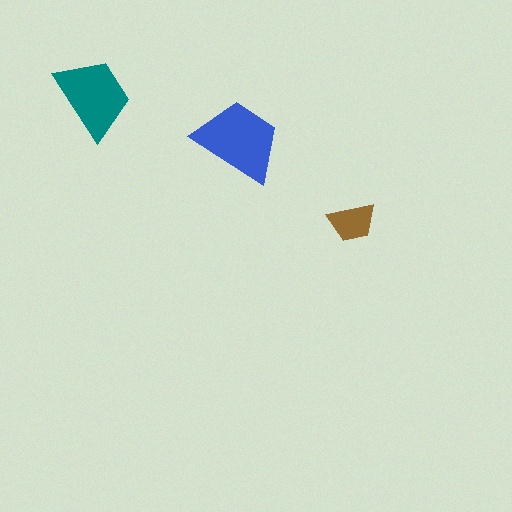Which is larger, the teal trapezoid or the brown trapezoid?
The teal one.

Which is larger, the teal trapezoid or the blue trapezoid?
The blue one.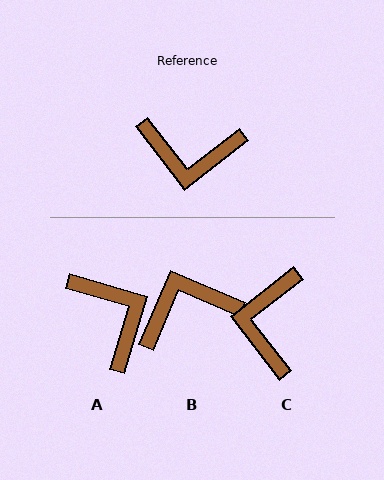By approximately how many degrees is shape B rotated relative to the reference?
Approximately 151 degrees clockwise.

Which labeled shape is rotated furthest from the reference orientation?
B, about 151 degrees away.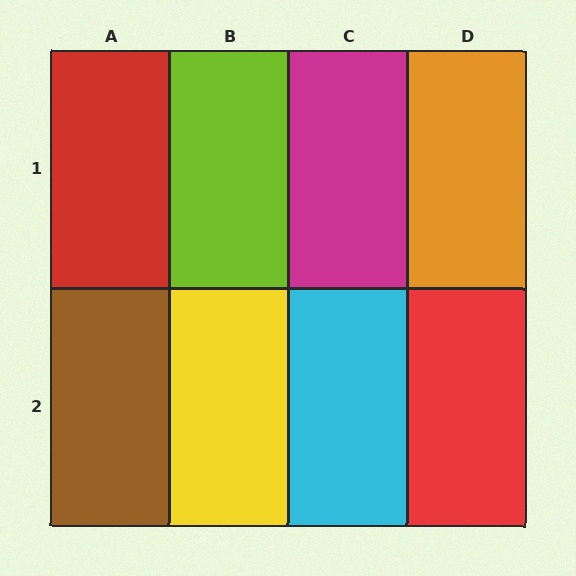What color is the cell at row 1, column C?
Magenta.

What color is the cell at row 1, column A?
Red.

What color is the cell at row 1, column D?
Orange.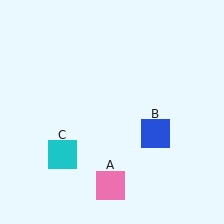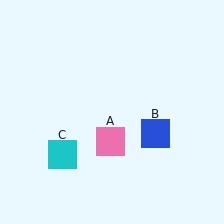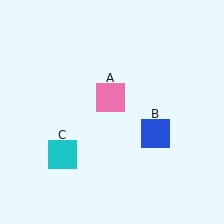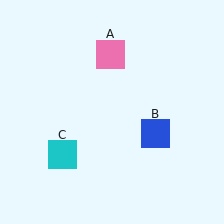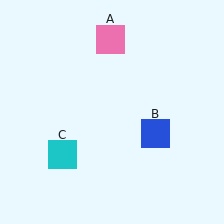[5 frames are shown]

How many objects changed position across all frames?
1 object changed position: pink square (object A).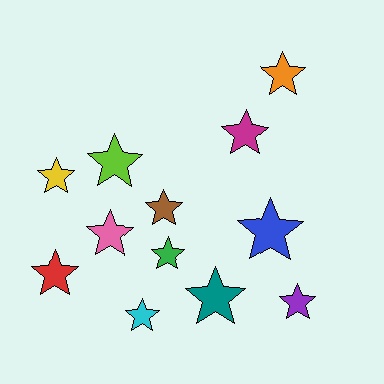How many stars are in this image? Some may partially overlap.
There are 12 stars.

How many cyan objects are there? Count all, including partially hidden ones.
There is 1 cyan object.